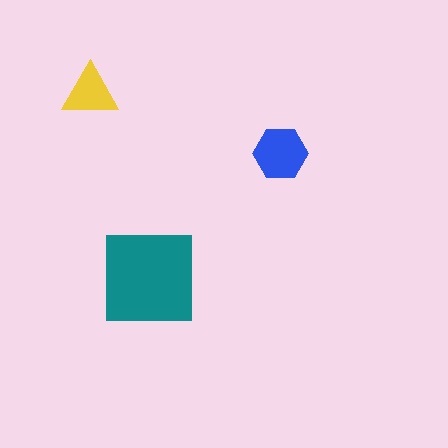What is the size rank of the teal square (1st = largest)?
1st.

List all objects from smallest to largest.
The yellow triangle, the blue hexagon, the teal square.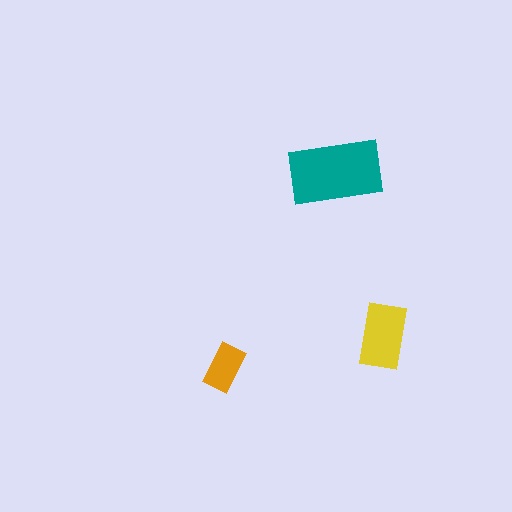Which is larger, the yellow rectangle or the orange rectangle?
The yellow one.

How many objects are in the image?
There are 3 objects in the image.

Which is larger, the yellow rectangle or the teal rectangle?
The teal one.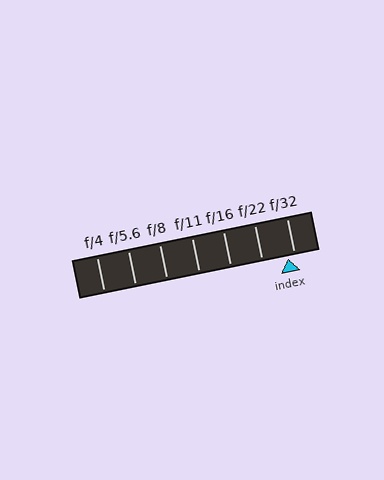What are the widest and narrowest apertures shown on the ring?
The widest aperture shown is f/4 and the narrowest is f/32.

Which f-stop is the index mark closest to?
The index mark is closest to f/32.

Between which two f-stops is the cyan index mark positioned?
The index mark is between f/22 and f/32.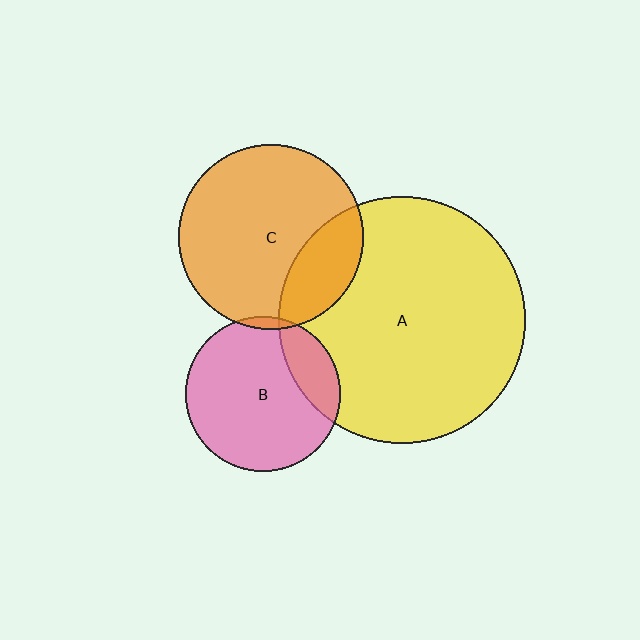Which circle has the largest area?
Circle A (yellow).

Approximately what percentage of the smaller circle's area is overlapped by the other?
Approximately 25%.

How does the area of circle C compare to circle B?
Approximately 1.4 times.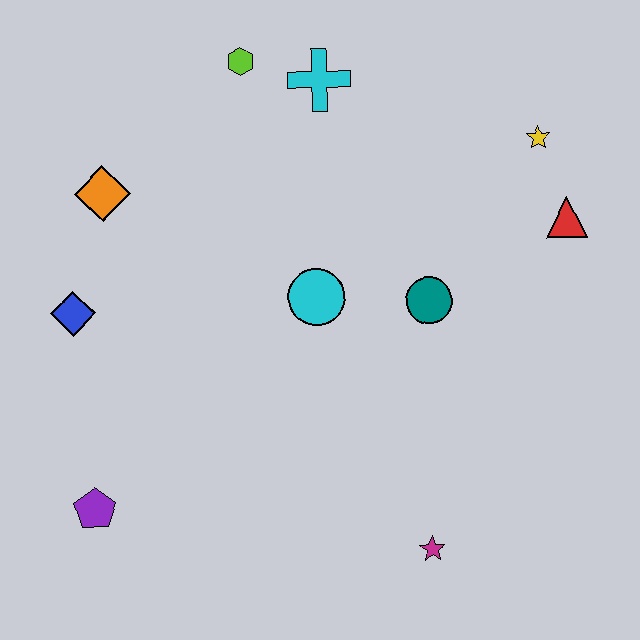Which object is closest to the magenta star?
The teal circle is closest to the magenta star.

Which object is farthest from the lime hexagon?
The magenta star is farthest from the lime hexagon.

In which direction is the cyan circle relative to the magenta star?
The cyan circle is above the magenta star.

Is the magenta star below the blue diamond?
Yes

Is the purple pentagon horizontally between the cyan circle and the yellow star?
No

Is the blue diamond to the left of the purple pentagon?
Yes